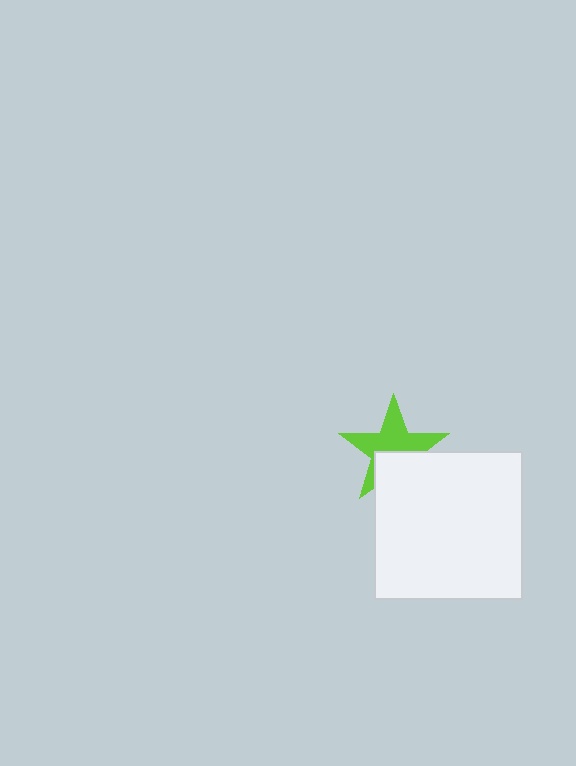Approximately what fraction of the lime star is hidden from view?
Roughly 39% of the lime star is hidden behind the white square.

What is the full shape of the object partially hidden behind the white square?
The partially hidden object is a lime star.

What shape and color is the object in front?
The object in front is a white square.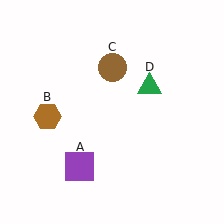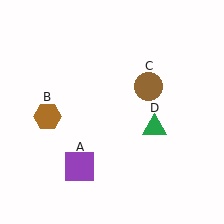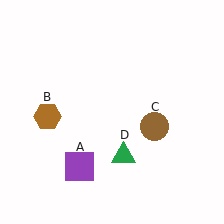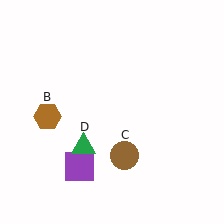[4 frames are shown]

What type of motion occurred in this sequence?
The brown circle (object C), green triangle (object D) rotated clockwise around the center of the scene.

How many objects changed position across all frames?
2 objects changed position: brown circle (object C), green triangle (object D).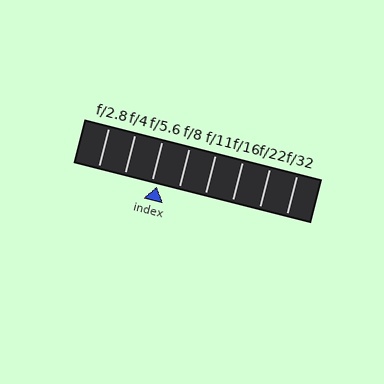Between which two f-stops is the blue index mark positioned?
The index mark is between f/5.6 and f/8.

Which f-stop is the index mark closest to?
The index mark is closest to f/5.6.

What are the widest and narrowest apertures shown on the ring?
The widest aperture shown is f/2.8 and the narrowest is f/32.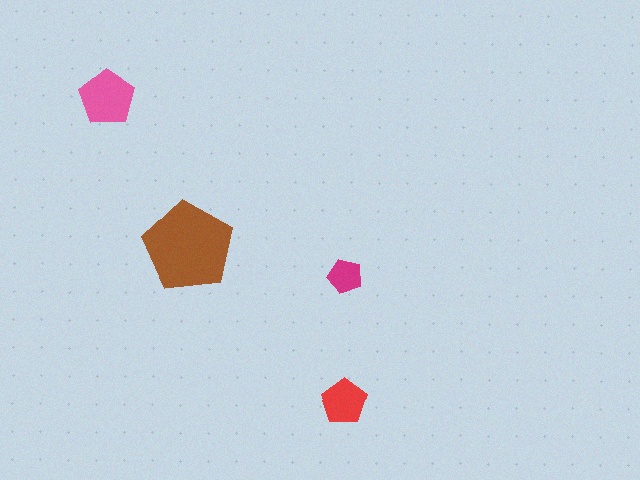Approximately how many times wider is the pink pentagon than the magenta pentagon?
About 1.5 times wider.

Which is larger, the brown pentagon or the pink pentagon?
The brown one.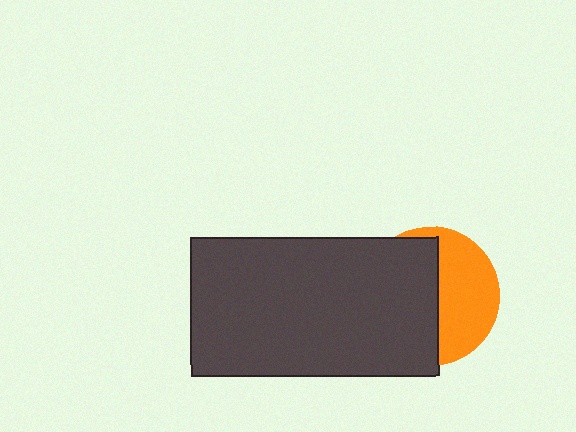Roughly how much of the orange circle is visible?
A small part of it is visible (roughly 44%).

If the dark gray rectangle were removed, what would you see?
You would see the complete orange circle.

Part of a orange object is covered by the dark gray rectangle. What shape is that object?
It is a circle.